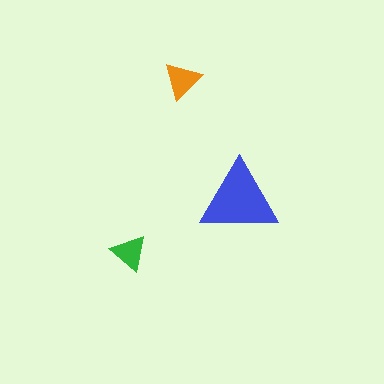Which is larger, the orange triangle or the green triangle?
The orange one.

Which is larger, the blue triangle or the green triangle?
The blue one.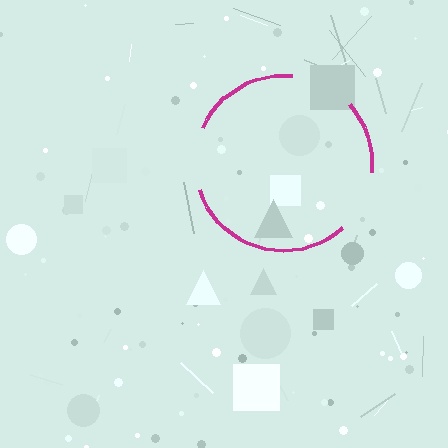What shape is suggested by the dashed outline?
The dashed outline suggests a circle.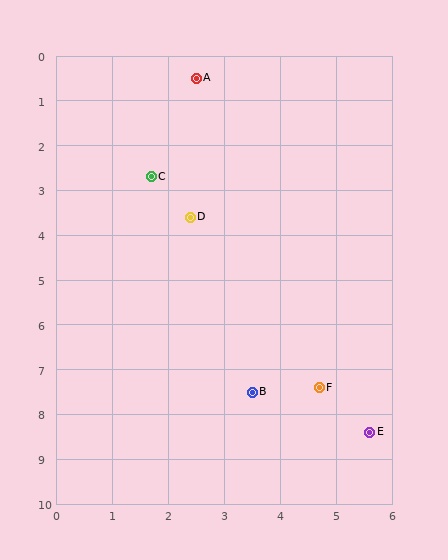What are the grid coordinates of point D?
Point D is at approximately (2.4, 3.6).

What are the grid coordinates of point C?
Point C is at approximately (1.7, 2.7).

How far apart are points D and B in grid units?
Points D and B are about 4.1 grid units apart.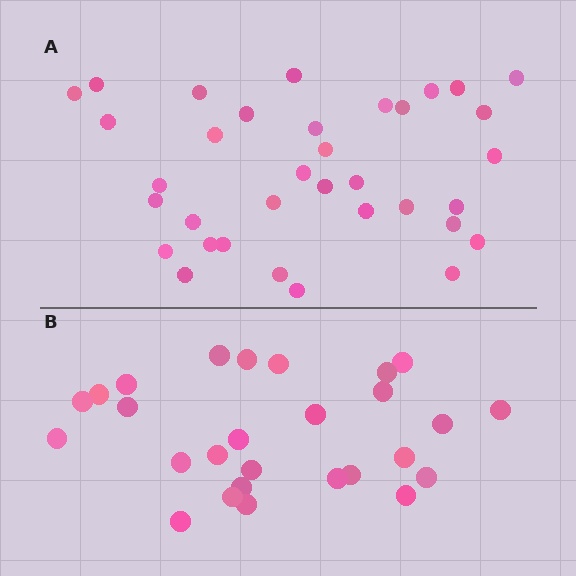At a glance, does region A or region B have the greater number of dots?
Region A (the top region) has more dots.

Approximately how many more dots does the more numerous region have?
Region A has roughly 8 or so more dots than region B.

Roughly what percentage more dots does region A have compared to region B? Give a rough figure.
About 30% more.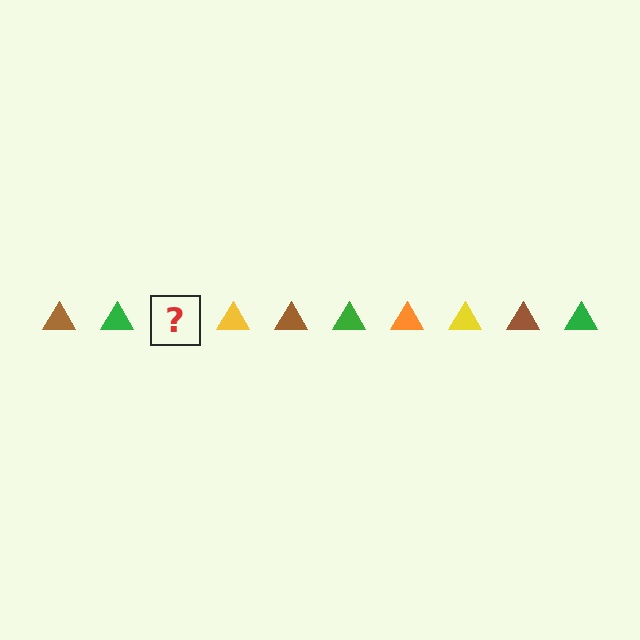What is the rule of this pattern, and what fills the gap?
The rule is that the pattern cycles through brown, green, orange, yellow triangles. The gap should be filled with an orange triangle.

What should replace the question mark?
The question mark should be replaced with an orange triangle.